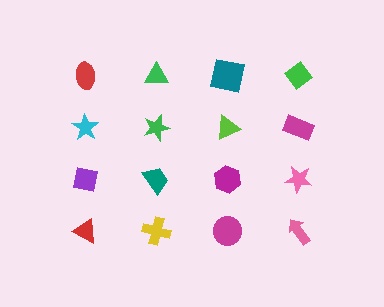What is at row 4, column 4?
A pink arrow.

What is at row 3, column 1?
A purple square.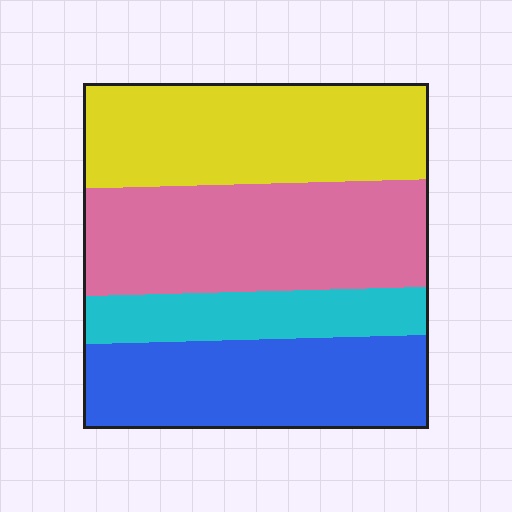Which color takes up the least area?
Cyan, at roughly 15%.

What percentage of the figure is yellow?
Yellow covers 29% of the figure.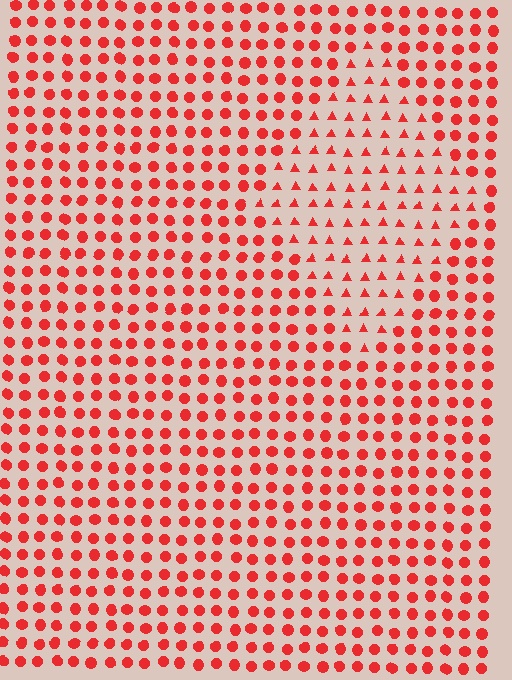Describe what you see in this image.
The image is filled with small red elements arranged in a uniform grid. A diamond-shaped region contains triangles, while the surrounding area contains circles. The boundary is defined purely by the change in element shape.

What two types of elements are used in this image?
The image uses triangles inside the diamond region and circles outside it.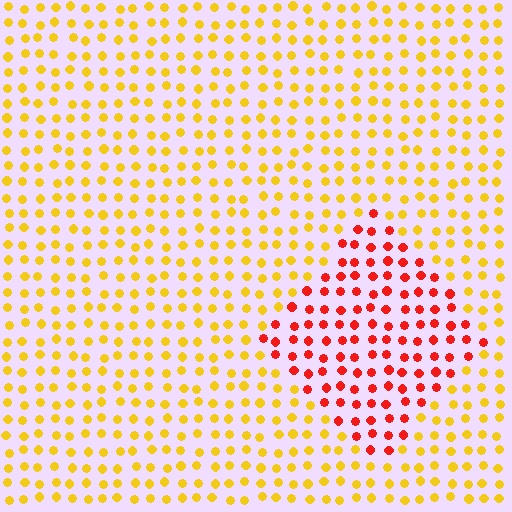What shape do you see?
I see a diamond.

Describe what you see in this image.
The image is filled with small yellow elements in a uniform arrangement. A diamond-shaped region is visible where the elements are tinted to a slightly different hue, forming a subtle color boundary.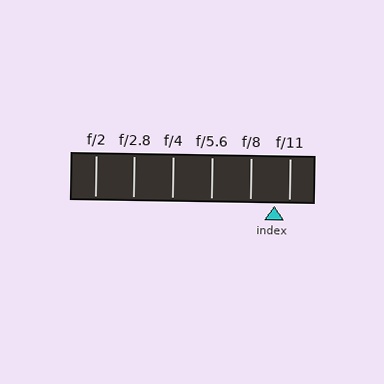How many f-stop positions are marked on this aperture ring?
There are 6 f-stop positions marked.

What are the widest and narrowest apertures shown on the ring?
The widest aperture shown is f/2 and the narrowest is f/11.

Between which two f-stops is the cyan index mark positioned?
The index mark is between f/8 and f/11.